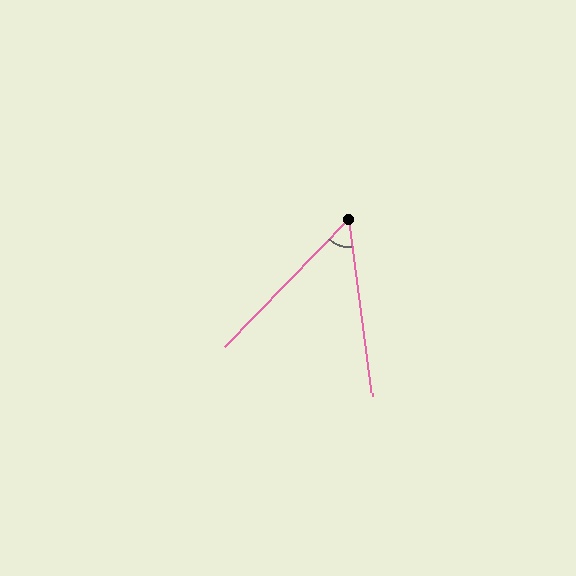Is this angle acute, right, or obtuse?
It is acute.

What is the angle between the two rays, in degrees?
Approximately 52 degrees.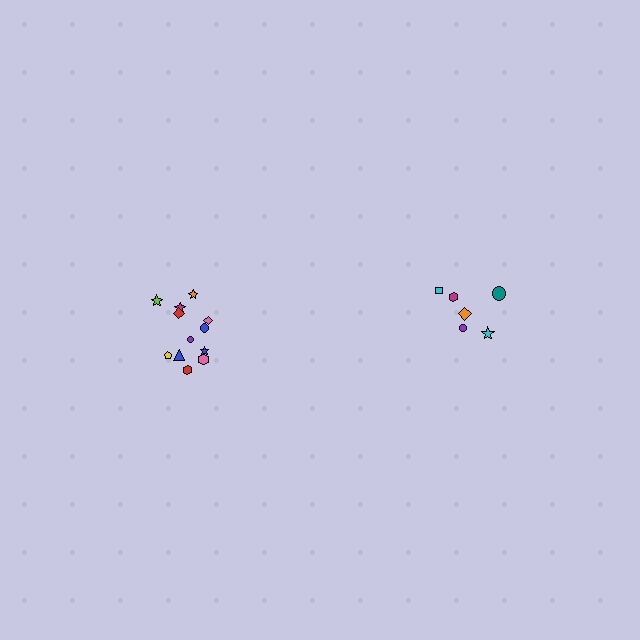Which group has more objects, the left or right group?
The left group.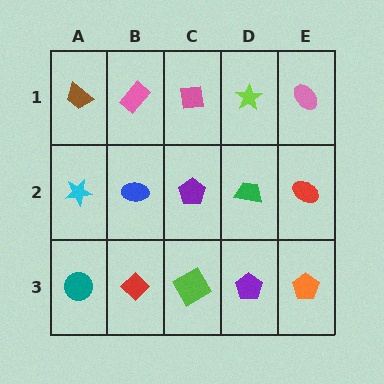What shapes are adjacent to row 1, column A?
A cyan star (row 2, column A), a pink rectangle (row 1, column B).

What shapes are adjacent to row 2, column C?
A pink square (row 1, column C), a lime diamond (row 3, column C), a blue ellipse (row 2, column B), a green trapezoid (row 2, column D).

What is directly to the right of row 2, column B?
A purple pentagon.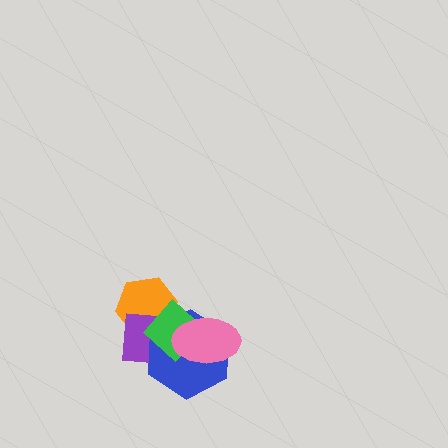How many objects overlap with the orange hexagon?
3 objects overlap with the orange hexagon.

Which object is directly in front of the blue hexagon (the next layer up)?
The green diamond is directly in front of the blue hexagon.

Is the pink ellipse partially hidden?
No, no other shape covers it.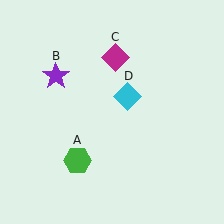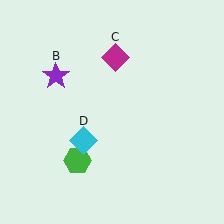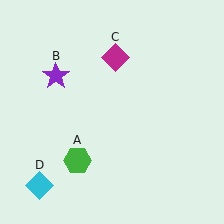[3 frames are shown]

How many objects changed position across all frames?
1 object changed position: cyan diamond (object D).